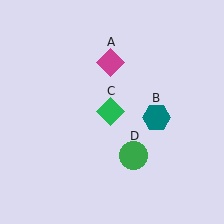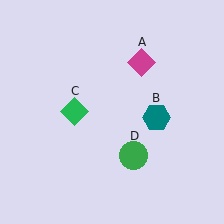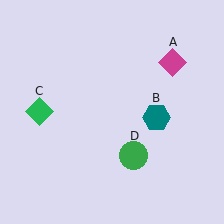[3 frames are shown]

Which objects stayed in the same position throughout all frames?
Teal hexagon (object B) and green circle (object D) remained stationary.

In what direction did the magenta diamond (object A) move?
The magenta diamond (object A) moved right.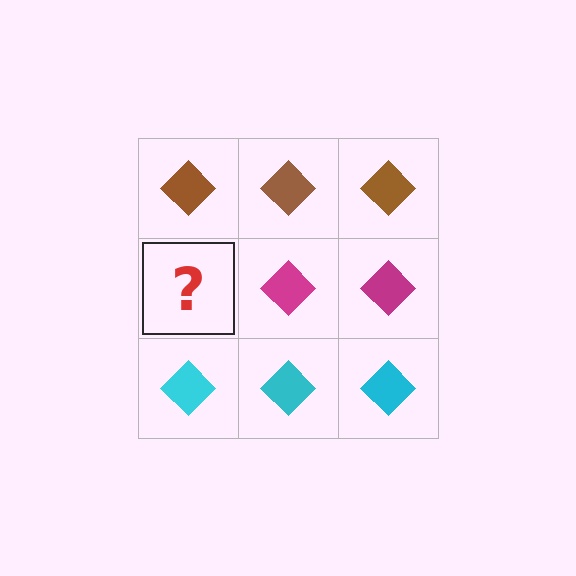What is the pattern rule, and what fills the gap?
The rule is that each row has a consistent color. The gap should be filled with a magenta diamond.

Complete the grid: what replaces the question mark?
The question mark should be replaced with a magenta diamond.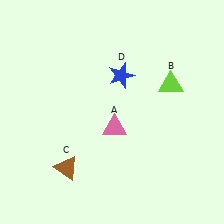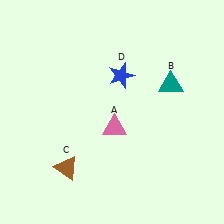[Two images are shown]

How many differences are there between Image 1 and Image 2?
There is 1 difference between the two images.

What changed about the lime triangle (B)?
In Image 1, B is lime. In Image 2, it changed to teal.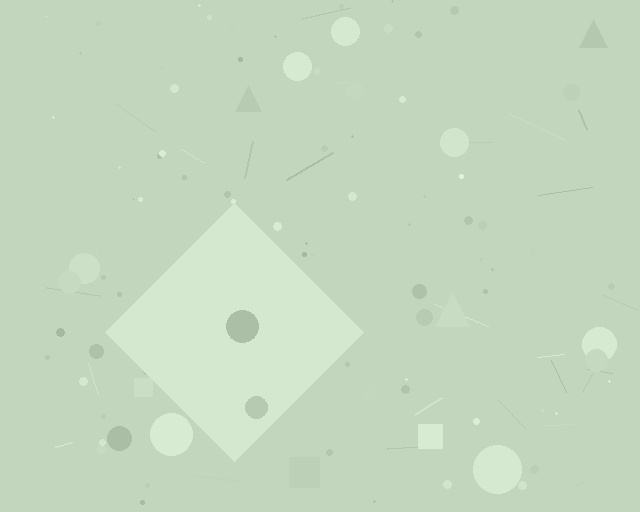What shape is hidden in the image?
A diamond is hidden in the image.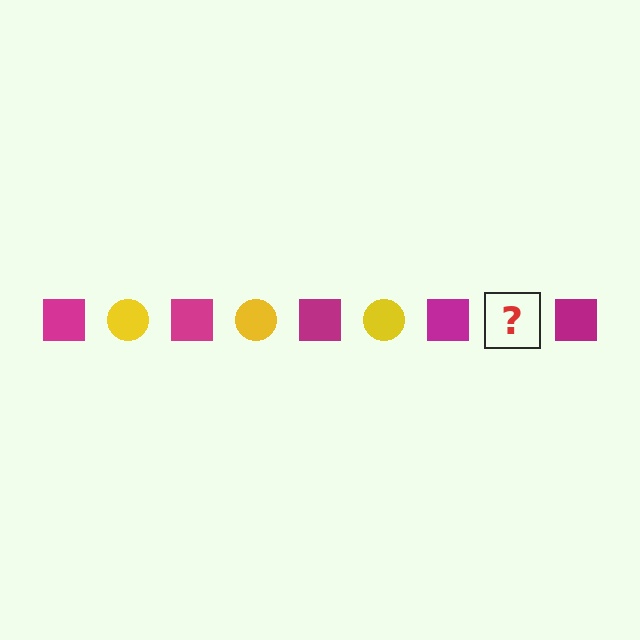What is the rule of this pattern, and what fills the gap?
The rule is that the pattern alternates between magenta square and yellow circle. The gap should be filled with a yellow circle.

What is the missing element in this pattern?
The missing element is a yellow circle.